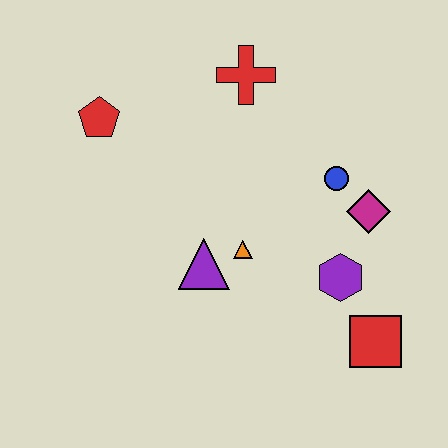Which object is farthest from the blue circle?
The red pentagon is farthest from the blue circle.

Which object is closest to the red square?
The purple hexagon is closest to the red square.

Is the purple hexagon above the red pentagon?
No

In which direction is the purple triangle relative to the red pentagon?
The purple triangle is below the red pentagon.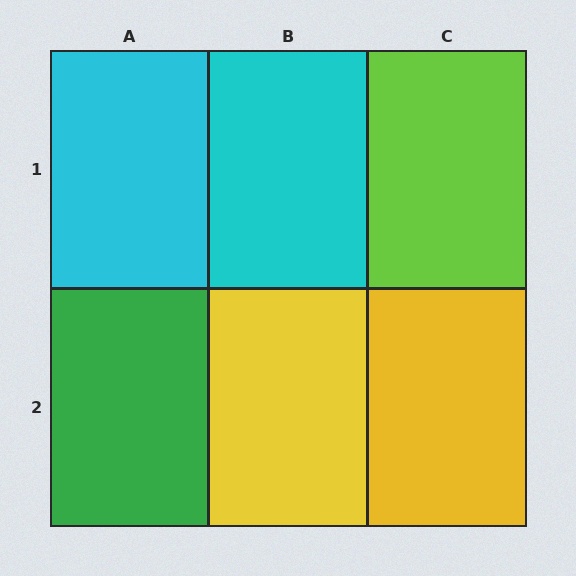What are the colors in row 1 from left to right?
Cyan, cyan, lime.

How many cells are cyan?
2 cells are cyan.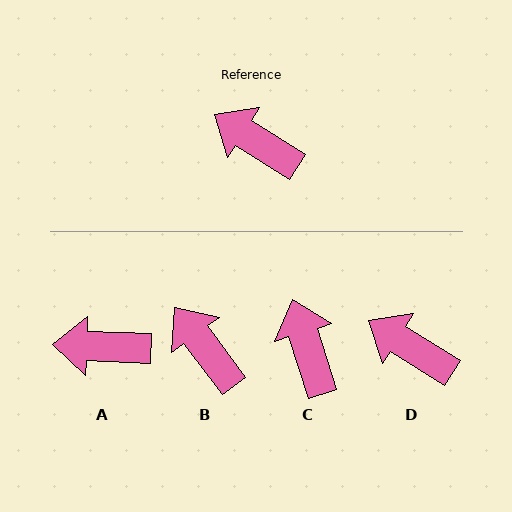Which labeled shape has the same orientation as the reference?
D.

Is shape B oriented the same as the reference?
No, it is off by about 21 degrees.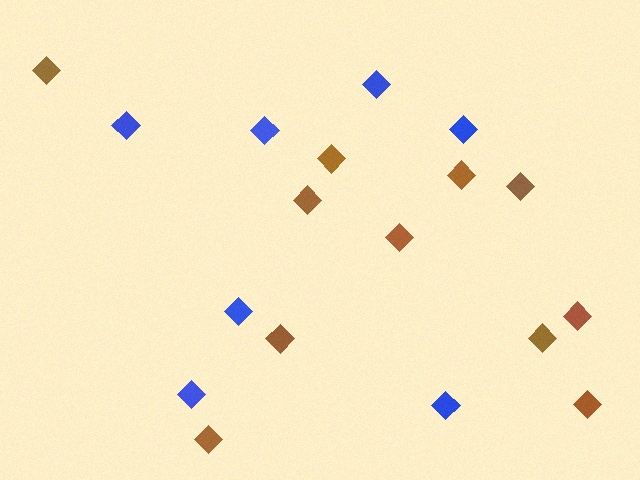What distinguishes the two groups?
There are 2 groups: one group of blue diamonds (7) and one group of brown diamonds (11).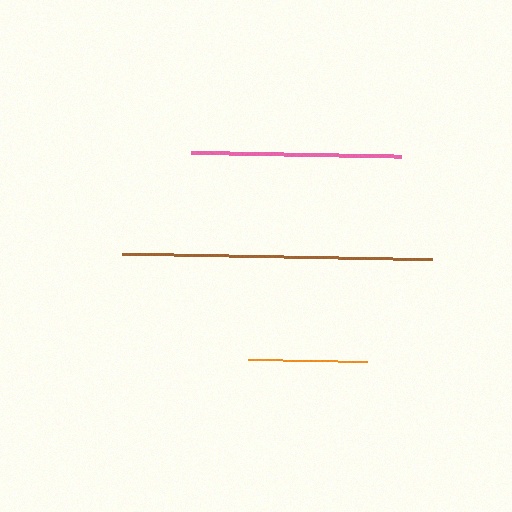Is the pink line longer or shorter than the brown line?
The brown line is longer than the pink line.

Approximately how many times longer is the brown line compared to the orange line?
The brown line is approximately 2.6 times the length of the orange line.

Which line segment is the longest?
The brown line is the longest at approximately 310 pixels.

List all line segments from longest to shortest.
From longest to shortest: brown, pink, orange.